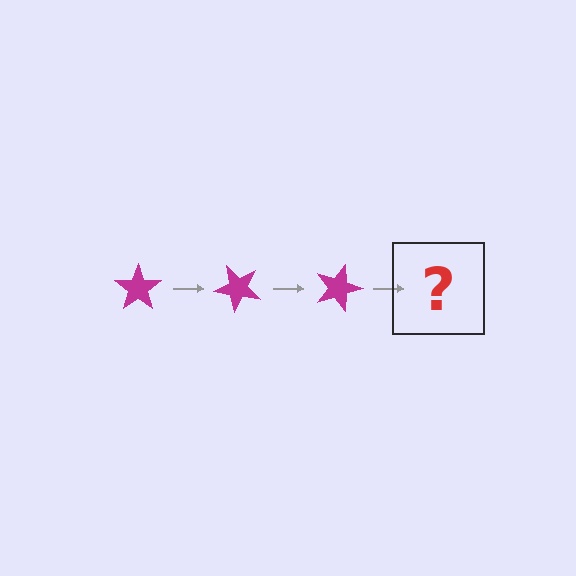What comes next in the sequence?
The next element should be a magenta star rotated 135 degrees.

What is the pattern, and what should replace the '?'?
The pattern is that the star rotates 45 degrees each step. The '?' should be a magenta star rotated 135 degrees.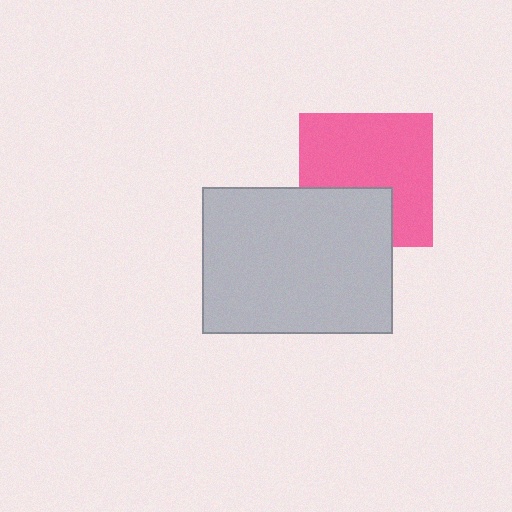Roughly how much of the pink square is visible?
Most of it is visible (roughly 69%).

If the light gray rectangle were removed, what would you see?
You would see the complete pink square.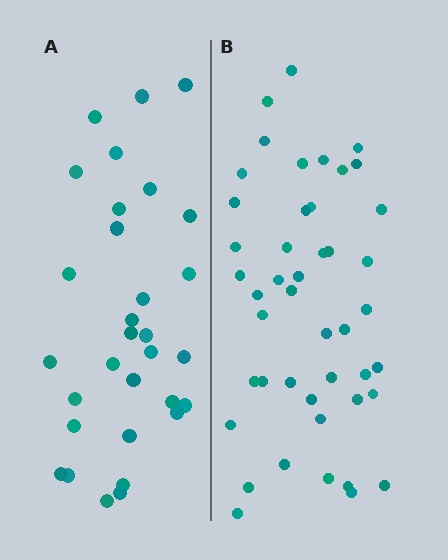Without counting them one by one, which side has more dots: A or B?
Region B (the right region) has more dots.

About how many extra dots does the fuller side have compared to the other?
Region B has approximately 15 more dots than region A.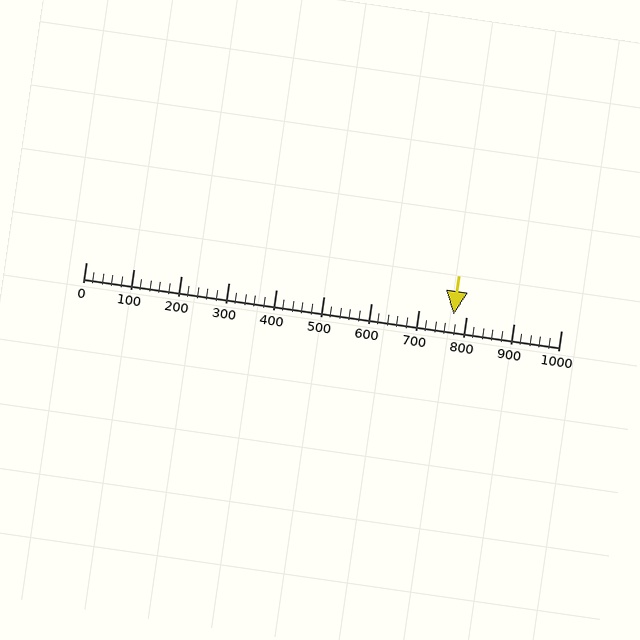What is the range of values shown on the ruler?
The ruler shows values from 0 to 1000.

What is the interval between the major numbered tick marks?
The major tick marks are spaced 100 units apart.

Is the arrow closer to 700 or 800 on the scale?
The arrow is closer to 800.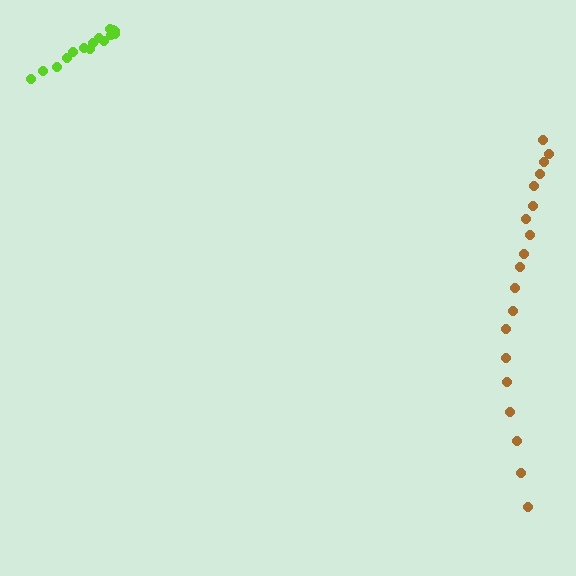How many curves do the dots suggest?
There are 2 distinct paths.